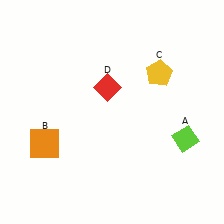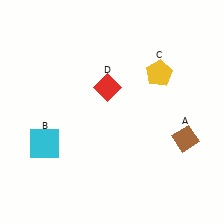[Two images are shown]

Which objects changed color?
A changed from lime to brown. B changed from orange to cyan.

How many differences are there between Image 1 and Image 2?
There are 2 differences between the two images.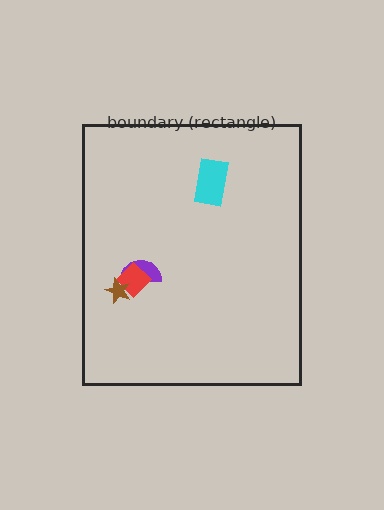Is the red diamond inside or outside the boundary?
Inside.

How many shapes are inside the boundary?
4 inside, 0 outside.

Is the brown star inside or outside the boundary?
Inside.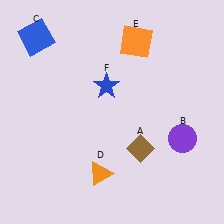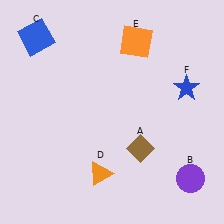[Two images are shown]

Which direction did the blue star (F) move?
The blue star (F) moved right.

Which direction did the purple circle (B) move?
The purple circle (B) moved down.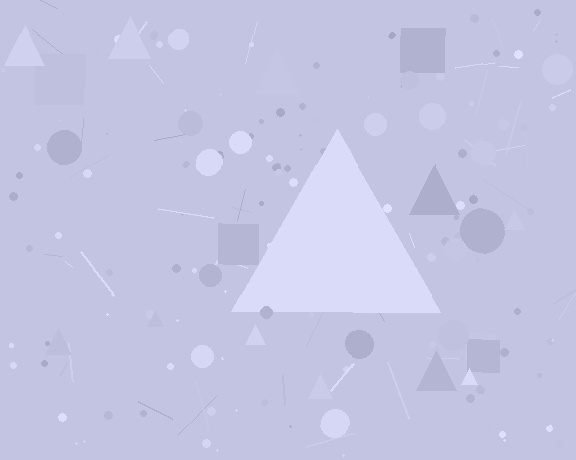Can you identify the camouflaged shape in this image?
The camouflaged shape is a triangle.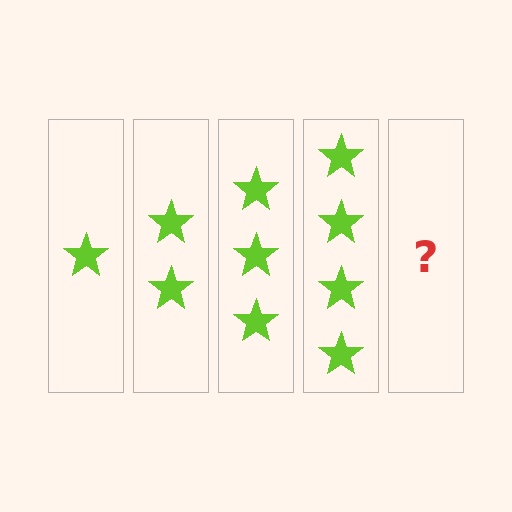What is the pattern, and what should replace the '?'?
The pattern is that each step adds one more star. The '?' should be 5 stars.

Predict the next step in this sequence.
The next step is 5 stars.